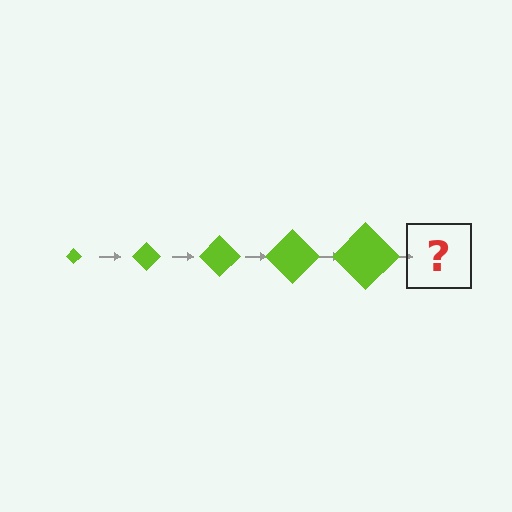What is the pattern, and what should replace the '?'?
The pattern is that the diamond gets progressively larger each step. The '?' should be a lime diamond, larger than the previous one.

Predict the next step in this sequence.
The next step is a lime diamond, larger than the previous one.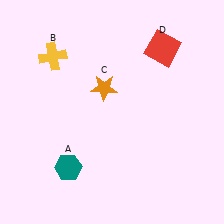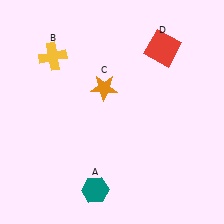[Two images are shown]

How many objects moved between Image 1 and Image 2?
1 object moved between the two images.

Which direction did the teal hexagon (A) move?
The teal hexagon (A) moved right.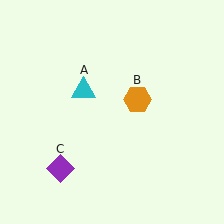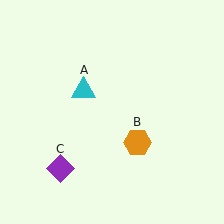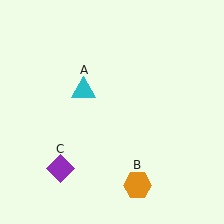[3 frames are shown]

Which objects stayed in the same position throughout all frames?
Cyan triangle (object A) and purple diamond (object C) remained stationary.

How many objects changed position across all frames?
1 object changed position: orange hexagon (object B).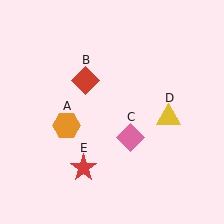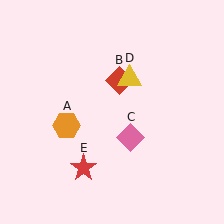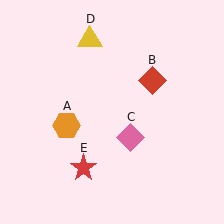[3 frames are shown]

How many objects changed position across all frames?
2 objects changed position: red diamond (object B), yellow triangle (object D).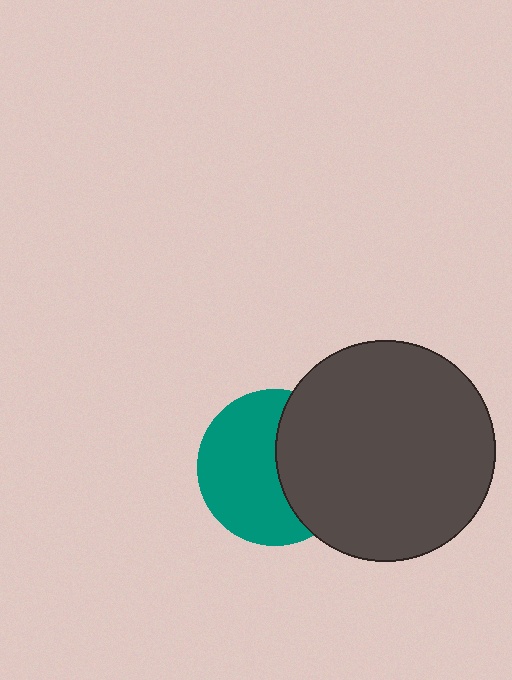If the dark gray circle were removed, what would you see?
You would see the complete teal circle.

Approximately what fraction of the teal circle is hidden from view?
Roughly 41% of the teal circle is hidden behind the dark gray circle.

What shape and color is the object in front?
The object in front is a dark gray circle.